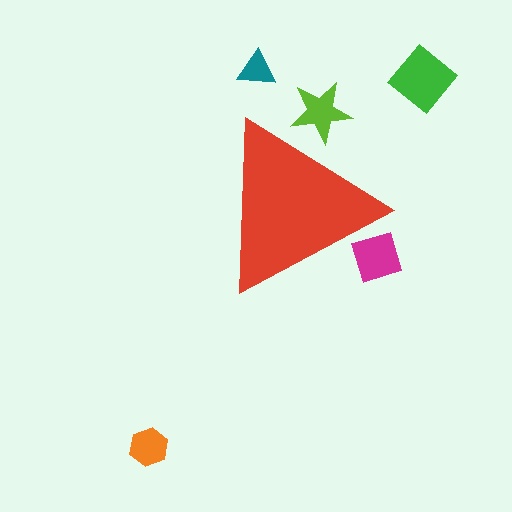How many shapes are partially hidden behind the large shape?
2 shapes are partially hidden.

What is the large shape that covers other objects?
A red triangle.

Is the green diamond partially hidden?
No, the green diamond is fully visible.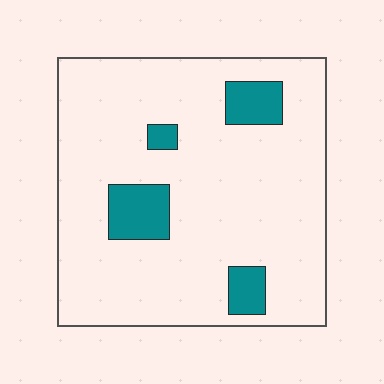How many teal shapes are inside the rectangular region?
4.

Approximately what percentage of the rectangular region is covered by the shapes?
Approximately 10%.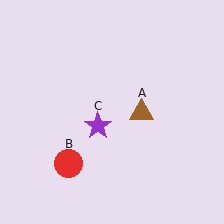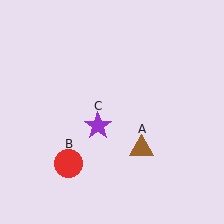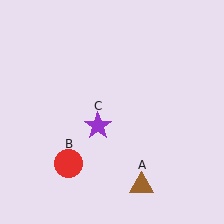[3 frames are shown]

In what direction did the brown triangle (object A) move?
The brown triangle (object A) moved down.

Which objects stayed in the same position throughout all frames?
Red circle (object B) and purple star (object C) remained stationary.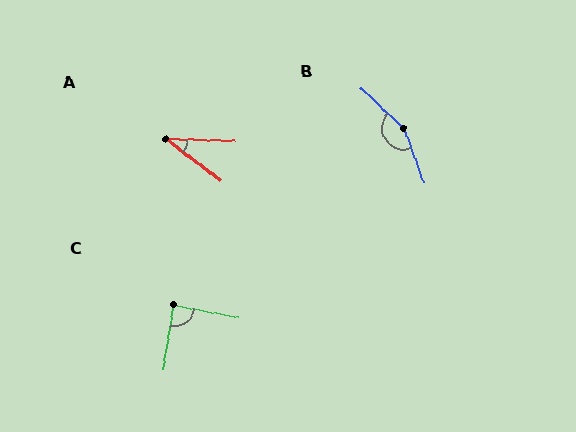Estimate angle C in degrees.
Approximately 88 degrees.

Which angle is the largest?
B, at approximately 152 degrees.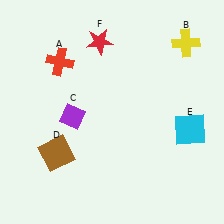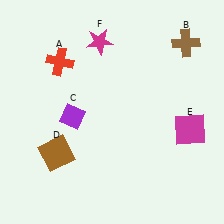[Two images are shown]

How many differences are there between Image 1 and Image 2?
There are 3 differences between the two images.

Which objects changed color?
B changed from yellow to brown. E changed from cyan to magenta. F changed from red to magenta.